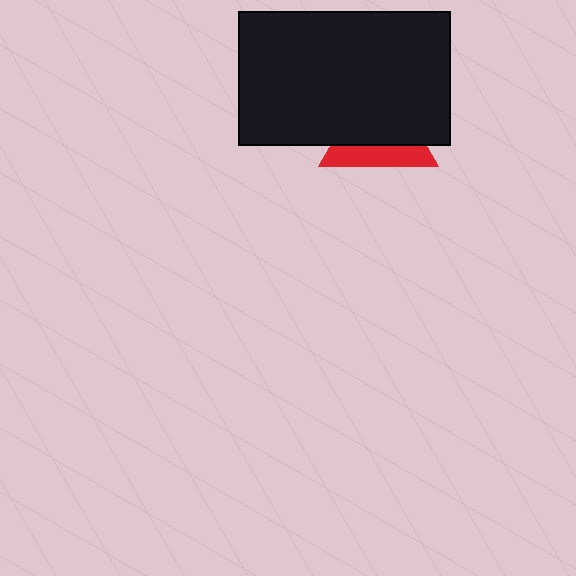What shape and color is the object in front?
The object in front is a black rectangle.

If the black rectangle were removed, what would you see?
You would see the complete red triangle.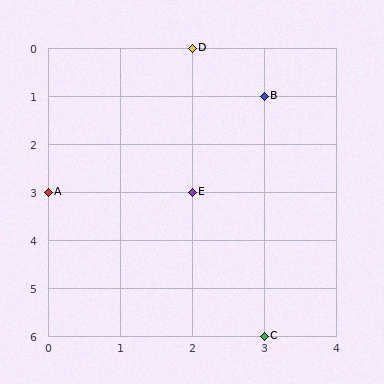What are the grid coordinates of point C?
Point C is at grid coordinates (3, 6).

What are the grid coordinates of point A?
Point A is at grid coordinates (0, 3).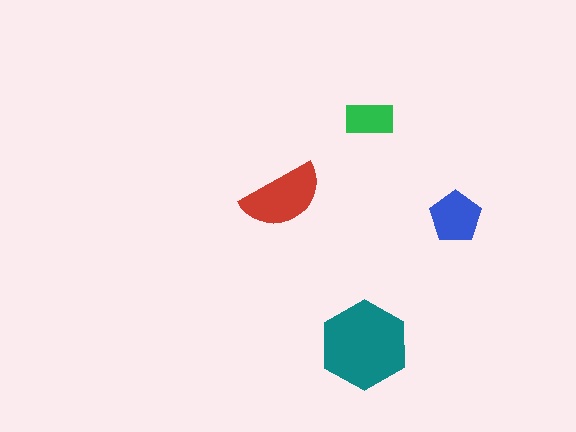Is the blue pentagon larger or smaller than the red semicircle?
Smaller.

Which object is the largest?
The teal hexagon.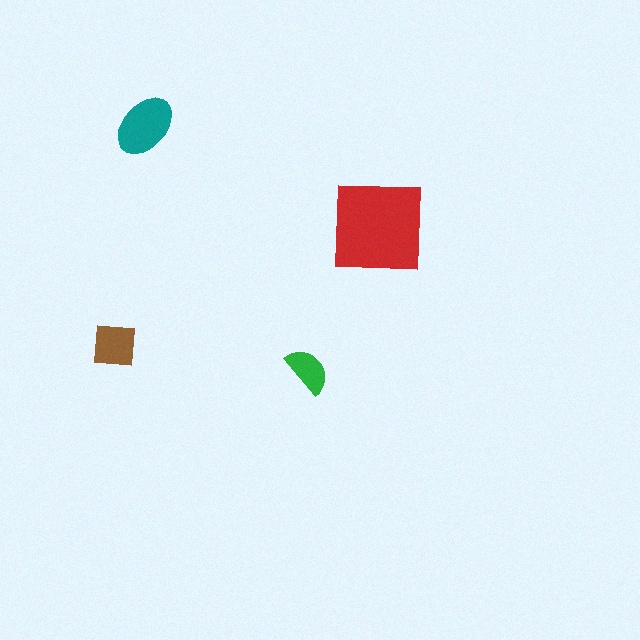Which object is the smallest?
The green semicircle.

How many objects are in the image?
There are 4 objects in the image.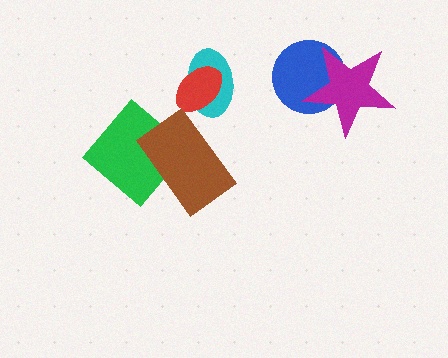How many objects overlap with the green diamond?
1 object overlaps with the green diamond.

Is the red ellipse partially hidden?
No, no other shape covers it.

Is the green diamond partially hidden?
Yes, it is partially covered by another shape.